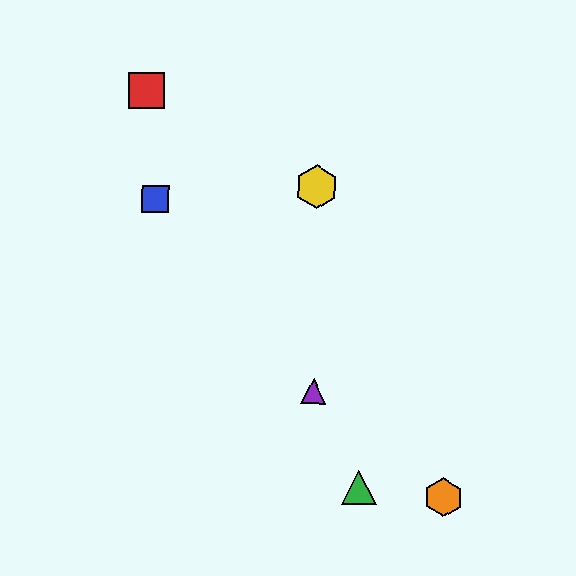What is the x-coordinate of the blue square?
The blue square is at x≈156.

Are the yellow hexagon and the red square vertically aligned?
No, the yellow hexagon is at x≈317 and the red square is at x≈147.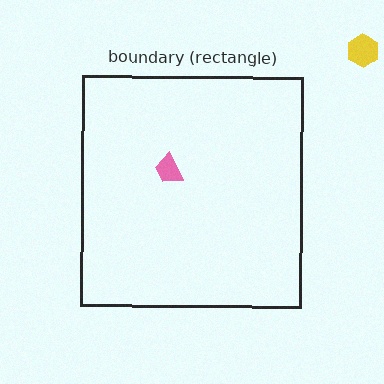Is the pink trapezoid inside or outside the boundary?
Inside.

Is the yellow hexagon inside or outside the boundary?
Outside.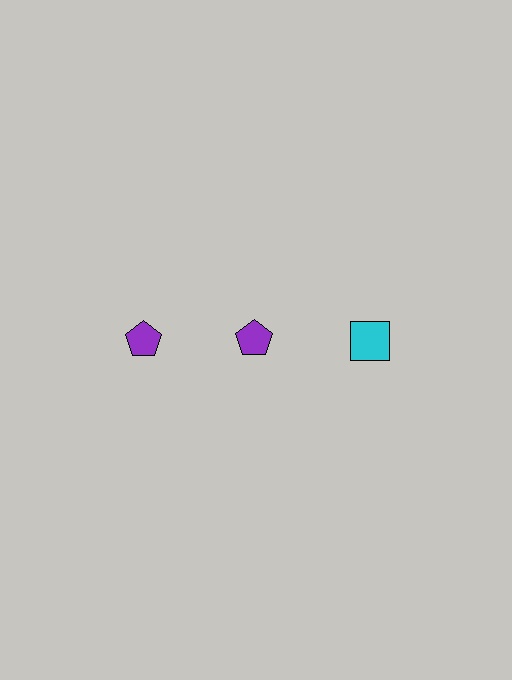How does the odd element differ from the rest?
It differs in both color (cyan instead of purple) and shape (square instead of pentagon).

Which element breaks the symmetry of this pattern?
The cyan square in the top row, center column breaks the symmetry. All other shapes are purple pentagons.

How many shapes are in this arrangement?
There are 3 shapes arranged in a grid pattern.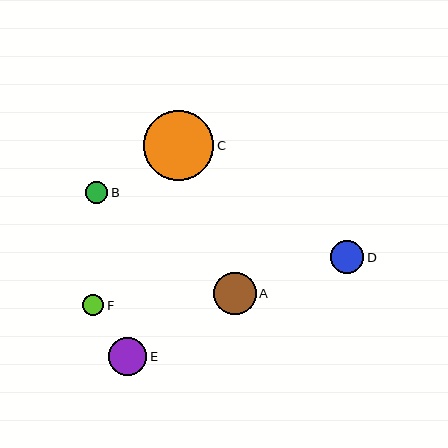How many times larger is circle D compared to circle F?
Circle D is approximately 1.6 times the size of circle F.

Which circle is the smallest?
Circle F is the smallest with a size of approximately 21 pixels.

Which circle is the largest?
Circle C is the largest with a size of approximately 70 pixels.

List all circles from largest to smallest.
From largest to smallest: C, A, E, D, B, F.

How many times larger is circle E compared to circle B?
Circle E is approximately 1.8 times the size of circle B.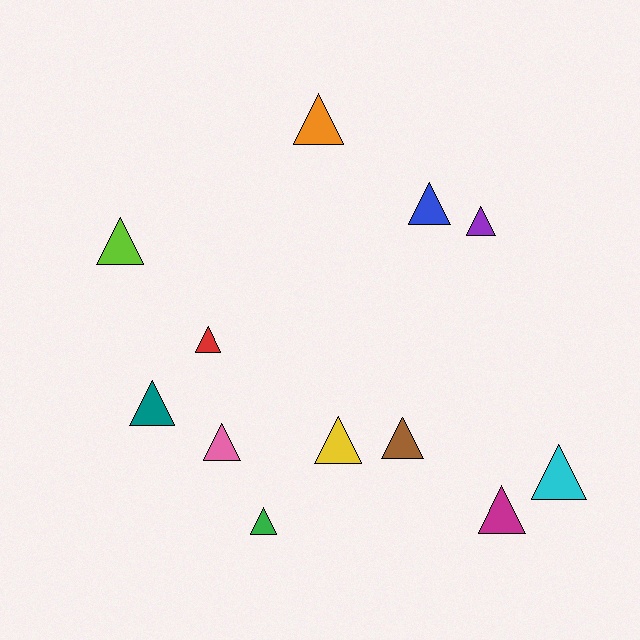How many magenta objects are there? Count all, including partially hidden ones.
There is 1 magenta object.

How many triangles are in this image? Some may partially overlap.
There are 12 triangles.